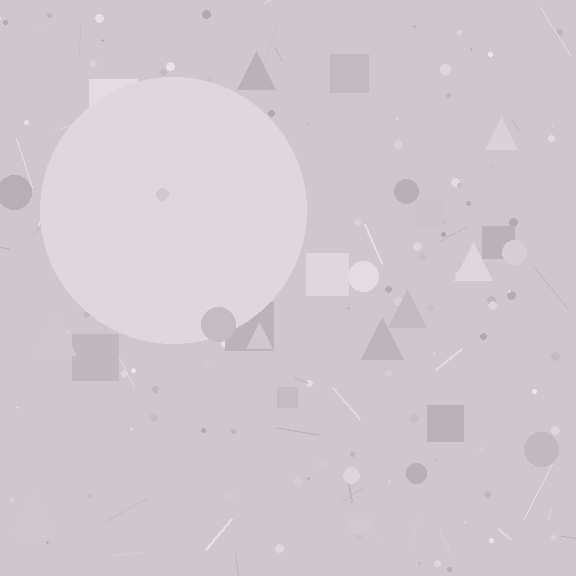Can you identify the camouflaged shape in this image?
The camouflaged shape is a circle.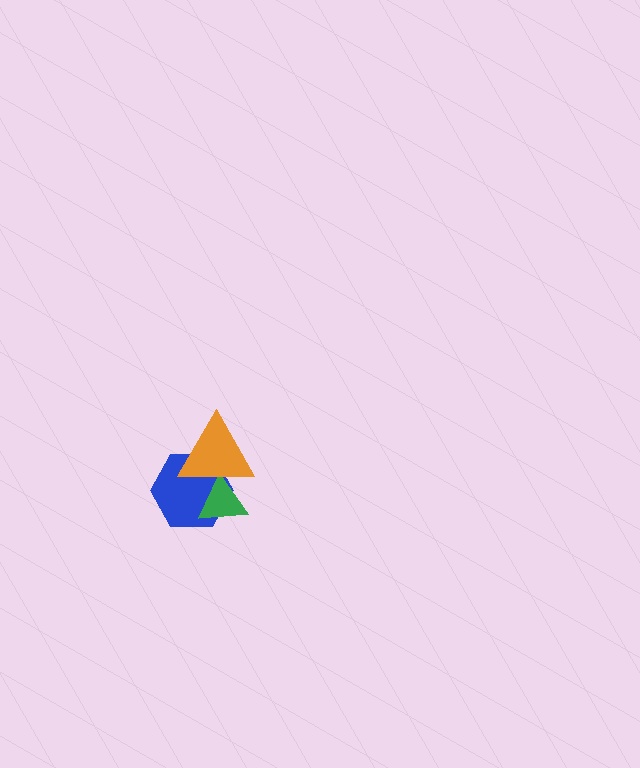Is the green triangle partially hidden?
Yes, it is partially covered by another shape.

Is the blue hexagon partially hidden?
Yes, it is partially covered by another shape.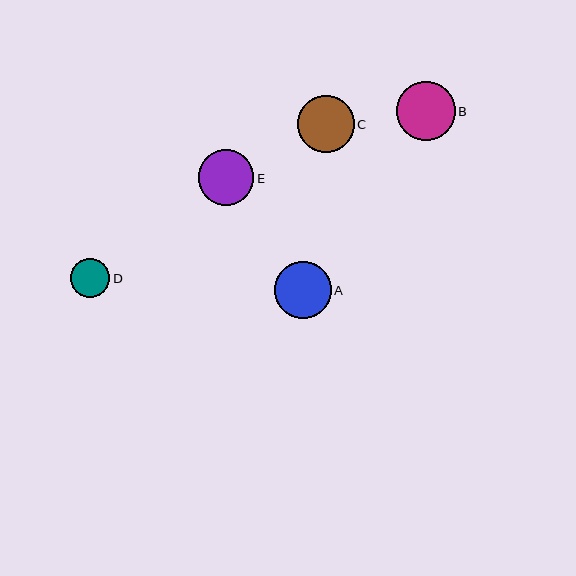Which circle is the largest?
Circle B is the largest with a size of approximately 59 pixels.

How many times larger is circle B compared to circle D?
Circle B is approximately 1.5 times the size of circle D.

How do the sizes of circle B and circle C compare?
Circle B and circle C are approximately the same size.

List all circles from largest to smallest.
From largest to smallest: B, C, A, E, D.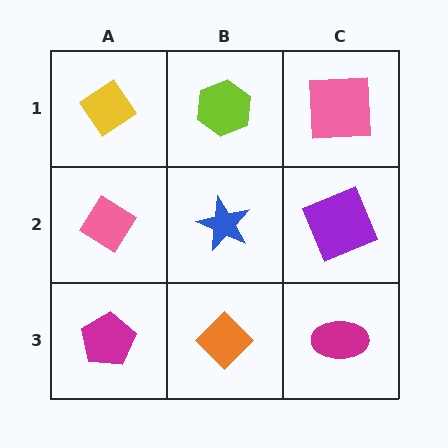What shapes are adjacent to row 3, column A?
A pink diamond (row 2, column A), an orange diamond (row 3, column B).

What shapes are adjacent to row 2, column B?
A lime hexagon (row 1, column B), an orange diamond (row 3, column B), a pink diamond (row 2, column A), a purple square (row 2, column C).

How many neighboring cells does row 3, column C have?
2.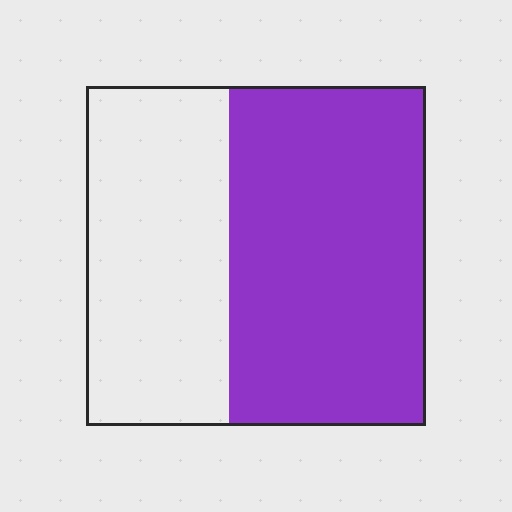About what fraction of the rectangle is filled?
About three fifths (3/5).